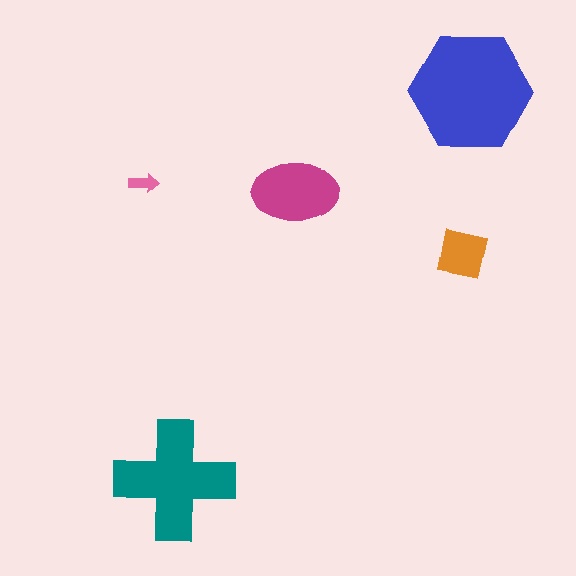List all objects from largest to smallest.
The blue hexagon, the teal cross, the magenta ellipse, the orange square, the pink arrow.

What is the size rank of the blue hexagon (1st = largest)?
1st.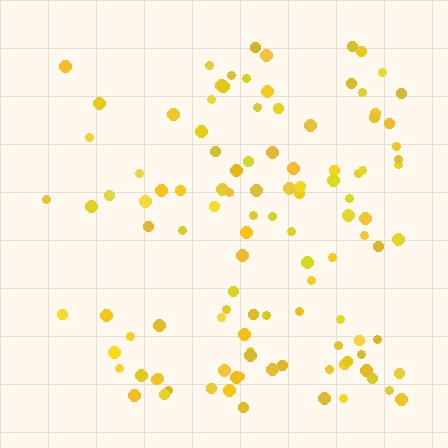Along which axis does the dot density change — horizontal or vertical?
Horizontal.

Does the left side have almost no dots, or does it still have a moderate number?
Still a moderate number, just noticeably fewer than the right.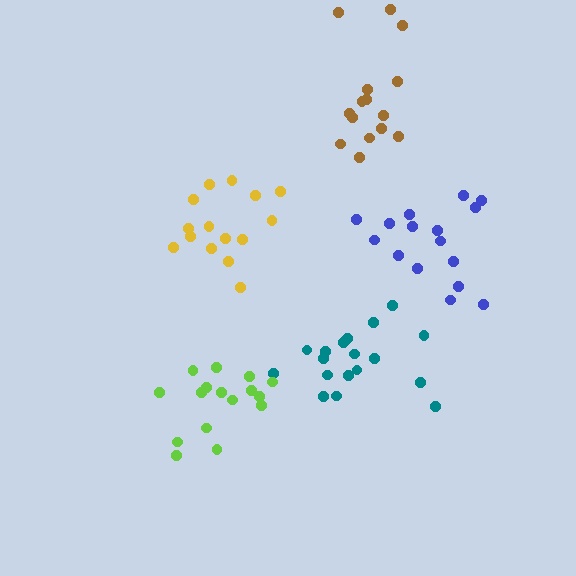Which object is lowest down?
The lime cluster is bottommost.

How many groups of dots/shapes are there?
There are 5 groups.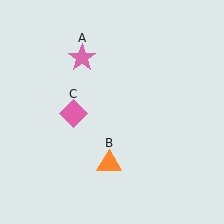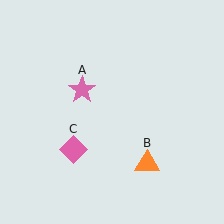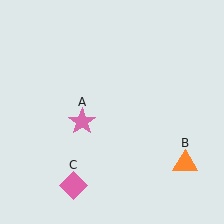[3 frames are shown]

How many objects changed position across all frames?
3 objects changed position: pink star (object A), orange triangle (object B), pink diamond (object C).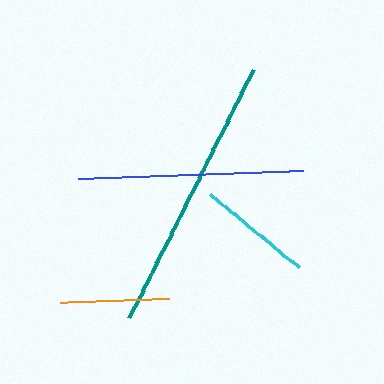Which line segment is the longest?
The teal line is the longest at approximately 278 pixels.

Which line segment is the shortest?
The orange line is the shortest at approximately 109 pixels.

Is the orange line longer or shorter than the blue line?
The blue line is longer than the orange line.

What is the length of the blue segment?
The blue segment is approximately 225 pixels long.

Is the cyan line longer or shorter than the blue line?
The blue line is longer than the cyan line.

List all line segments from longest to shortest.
From longest to shortest: teal, blue, cyan, orange.